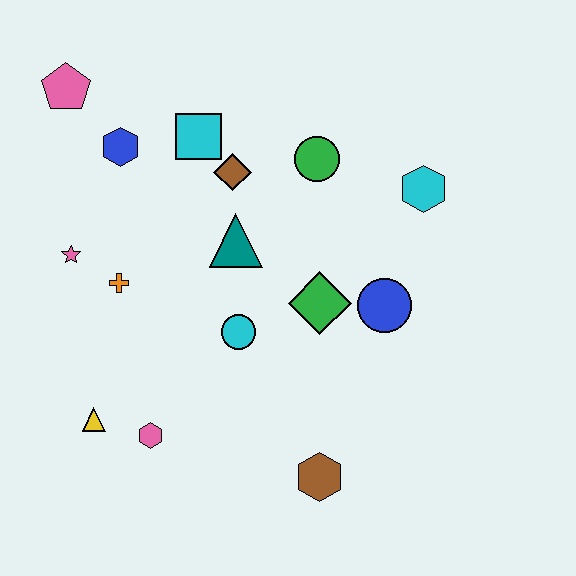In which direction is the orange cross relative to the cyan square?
The orange cross is below the cyan square.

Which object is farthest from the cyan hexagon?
The yellow triangle is farthest from the cyan hexagon.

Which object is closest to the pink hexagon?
The yellow triangle is closest to the pink hexagon.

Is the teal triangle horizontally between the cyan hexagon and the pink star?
Yes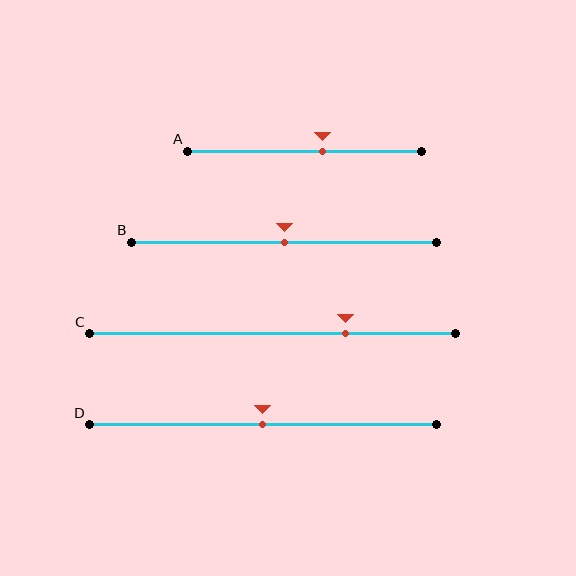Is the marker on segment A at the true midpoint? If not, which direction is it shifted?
No, the marker on segment A is shifted to the right by about 8% of the segment length.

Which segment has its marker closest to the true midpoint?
Segment B has its marker closest to the true midpoint.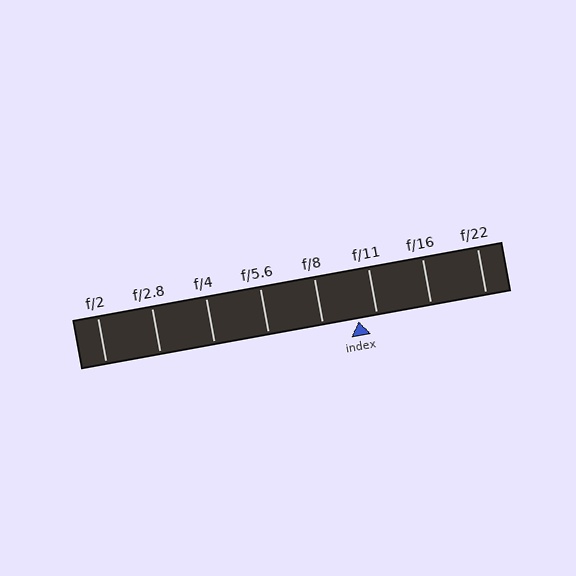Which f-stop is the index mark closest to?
The index mark is closest to f/11.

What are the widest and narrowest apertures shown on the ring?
The widest aperture shown is f/2 and the narrowest is f/22.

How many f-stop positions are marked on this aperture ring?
There are 8 f-stop positions marked.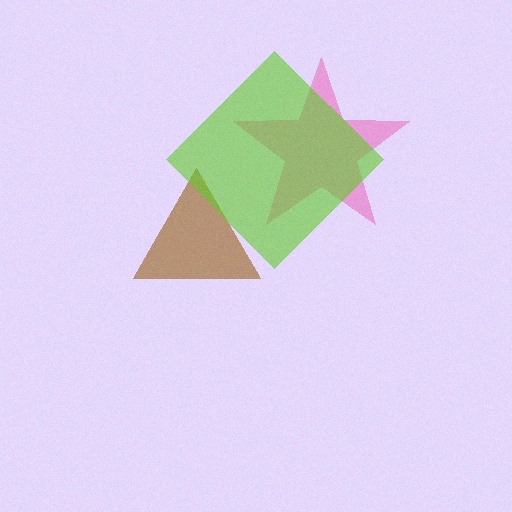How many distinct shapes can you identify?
There are 3 distinct shapes: a pink star, a brown triangle, a lime diamond.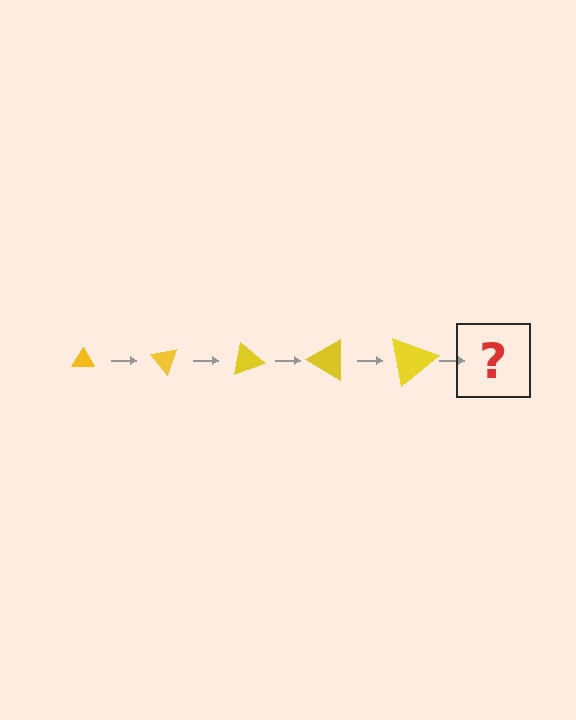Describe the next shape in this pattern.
It should be a triangle, larger than the previous one and rotated 250 degrees from the start.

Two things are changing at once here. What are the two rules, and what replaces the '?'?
The two rules are that the triangle grows larger each step and it rotates 50 degrees each step. The '?' should be a triangle, larger than the previous one and rotated 250 degrees from the start.